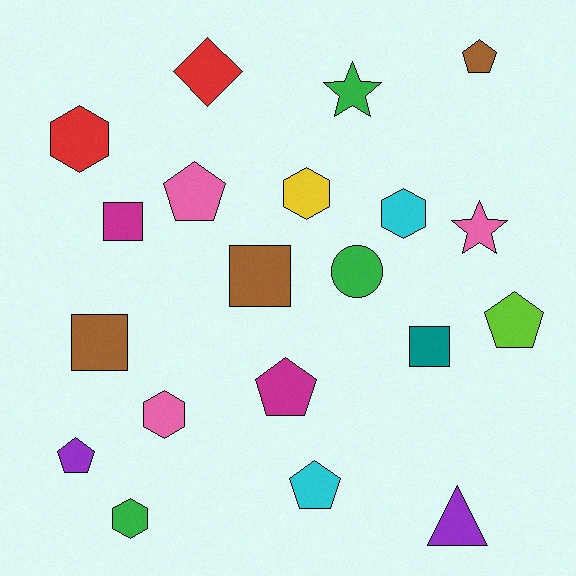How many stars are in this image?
There are 2 stars.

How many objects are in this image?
There are 20 objects.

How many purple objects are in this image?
There are 2 purple objects.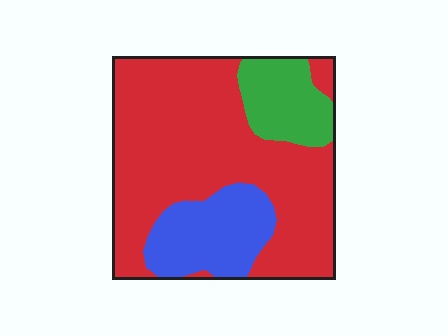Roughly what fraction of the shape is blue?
Blue takes up about one fifth (1/5) of the shape.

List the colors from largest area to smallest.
From largest to smallest: red, blue, green.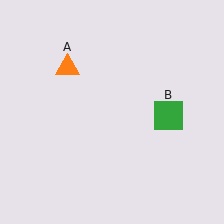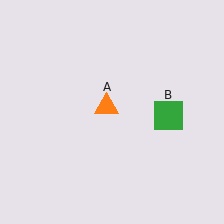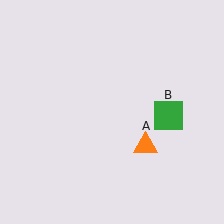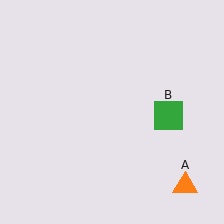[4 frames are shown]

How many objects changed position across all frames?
1 object changed position: orange triangle (object A).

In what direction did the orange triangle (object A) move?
The orange triangle (object A) moved down and to the right.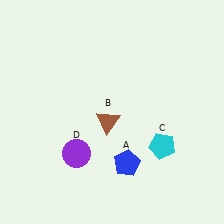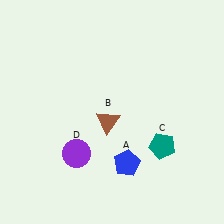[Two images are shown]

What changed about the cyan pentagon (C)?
In Image 1, C is cyan. In Image 2, it changed to teal.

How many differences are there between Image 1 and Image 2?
There is 1 difference between the two images.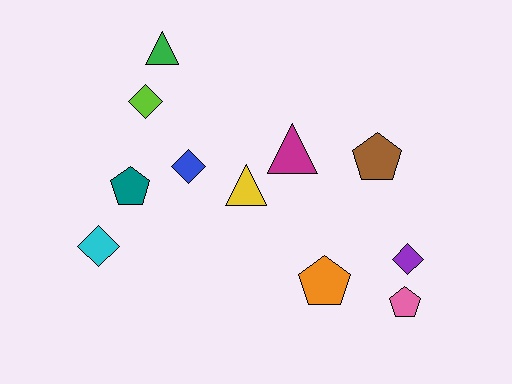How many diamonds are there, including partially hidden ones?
There are 4 diamonds.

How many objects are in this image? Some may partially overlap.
There are 11 objects.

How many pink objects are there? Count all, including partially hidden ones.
There is 1 pink object.